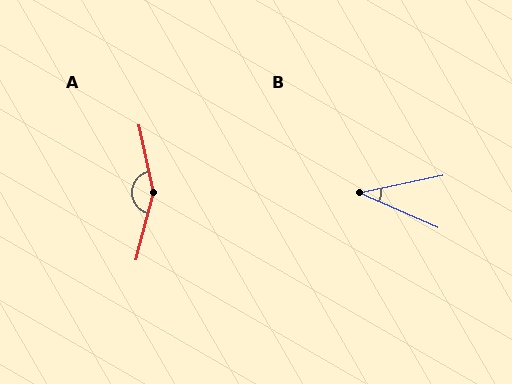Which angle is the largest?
A, at approximately 153 degrees.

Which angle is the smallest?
B, at approximately 35 degrees.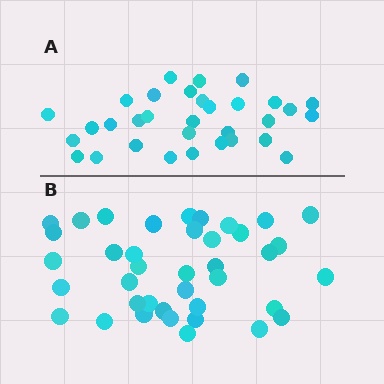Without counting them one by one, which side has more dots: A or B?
Region B (the bottom region) has more dots.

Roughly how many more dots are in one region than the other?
Region B has roughly 8 or so more dots than region A.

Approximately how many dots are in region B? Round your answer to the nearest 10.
About 40 dots. (The exact count is 39, which rounds to 40.)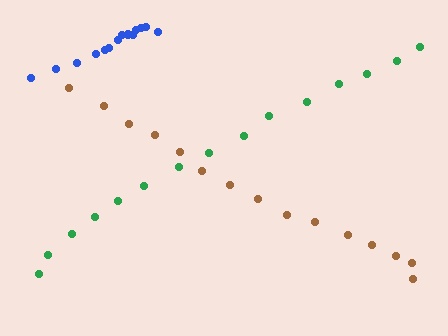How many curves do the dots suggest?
There are 3 distinct paths.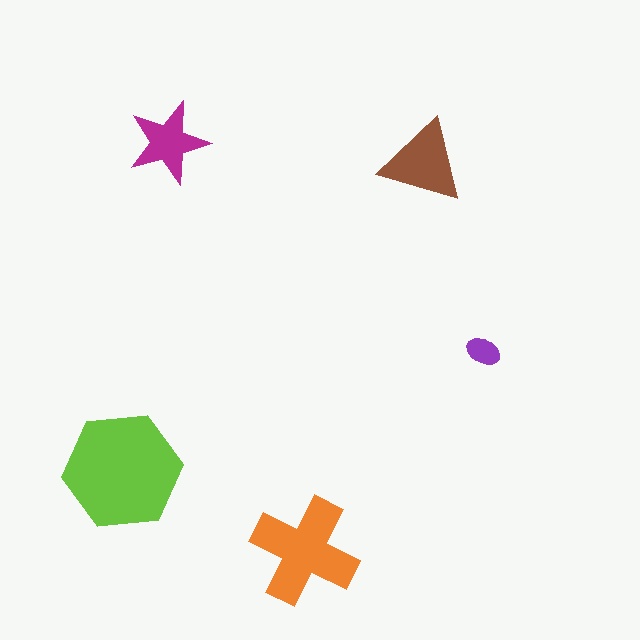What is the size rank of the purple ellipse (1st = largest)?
5th.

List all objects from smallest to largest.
The purple ellipse, the magenta star, the brown triangle, the orange cross, the lime hexagon.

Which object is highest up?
The magenta star is topmost.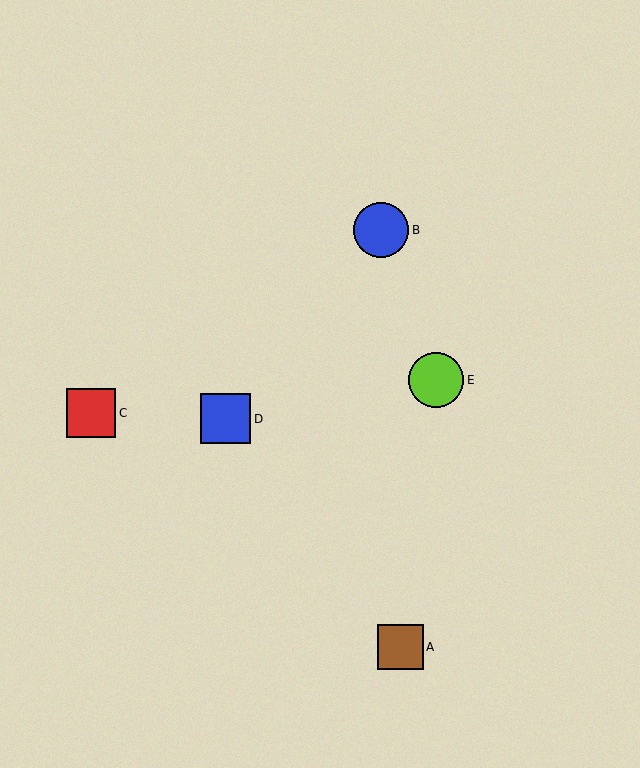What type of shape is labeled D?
Shape D is a blue square.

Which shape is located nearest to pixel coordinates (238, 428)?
The blue square (labeled D) at (226, 419) is nearest to that location.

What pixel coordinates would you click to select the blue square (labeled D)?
Click at (226, 419) to select the blue square D.